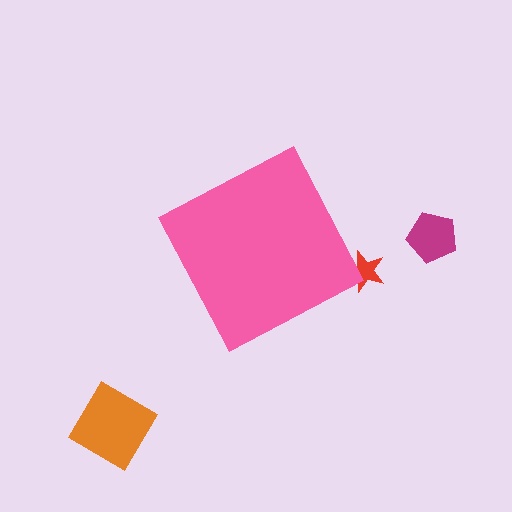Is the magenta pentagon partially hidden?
No, the magenta pentagon is fully visible.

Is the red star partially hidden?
Yes, the red star is partially hidden behind the pink diamond.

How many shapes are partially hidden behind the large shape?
1 shape is partially hidden.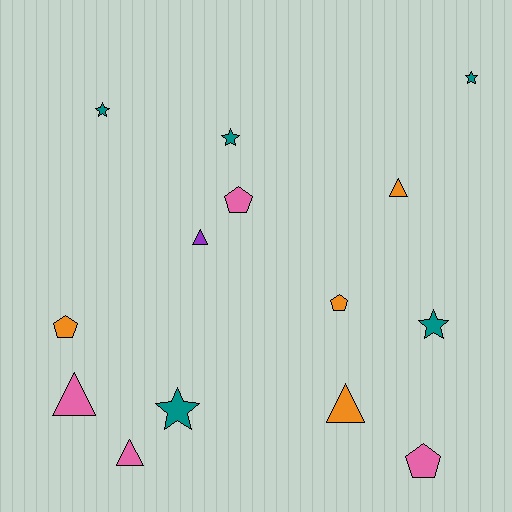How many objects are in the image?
There are 14 objects.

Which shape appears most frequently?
Star, with 5 objects.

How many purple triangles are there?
There is 1 purple triangle.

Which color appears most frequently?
Teal, with 5 objects.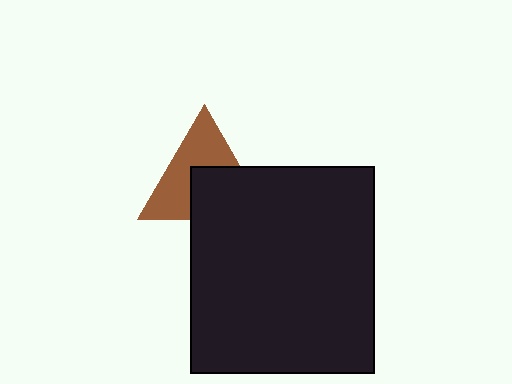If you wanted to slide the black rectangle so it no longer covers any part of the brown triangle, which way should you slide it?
Slide it down — that is the most direct way to separate the two shapes.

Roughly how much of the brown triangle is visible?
About half of it is visible (roughly 54%).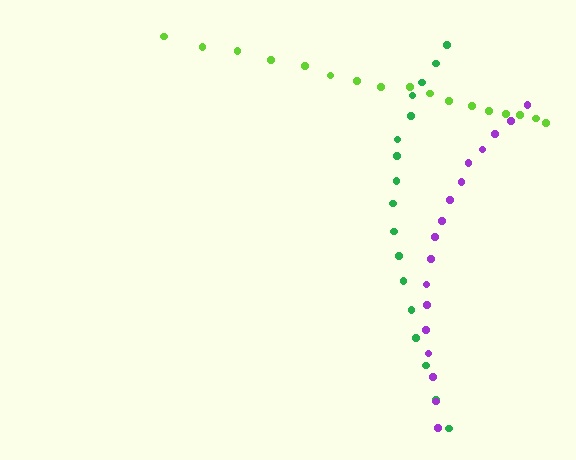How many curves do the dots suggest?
There are 3 distinct paths.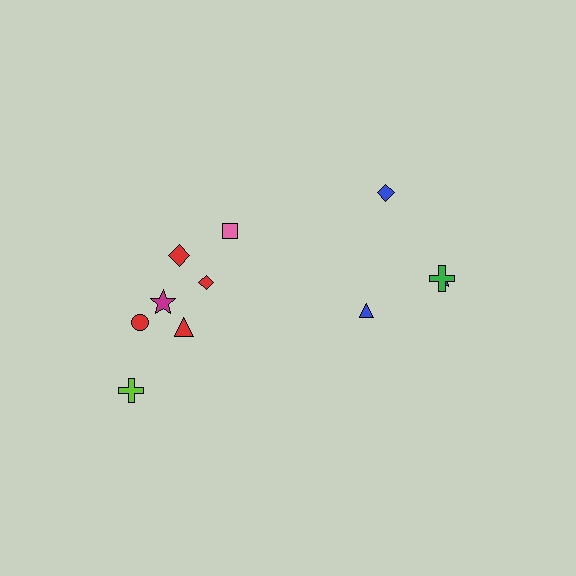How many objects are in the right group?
There are 4 objects.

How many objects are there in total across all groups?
There are 11 objects.